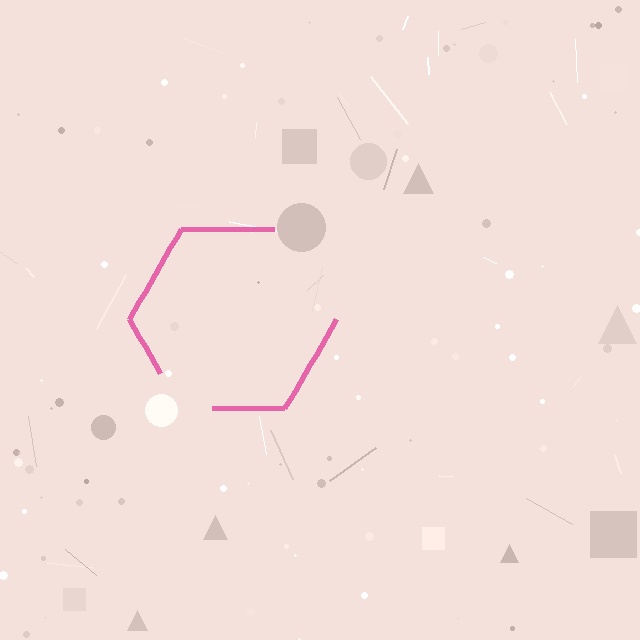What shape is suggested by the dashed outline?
The dashed outline suggests a hexagon.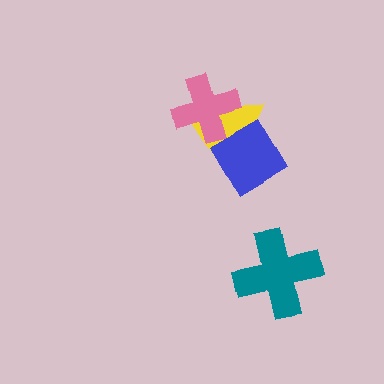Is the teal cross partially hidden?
No, no other shape covers it.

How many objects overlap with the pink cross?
2 objects overlap with the pink cross.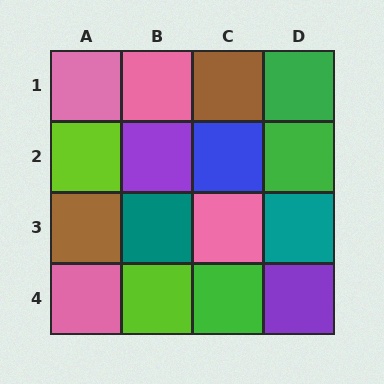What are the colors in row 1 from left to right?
Pink, pink, brown, green.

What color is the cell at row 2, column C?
Blue.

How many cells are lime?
2 cells are lime.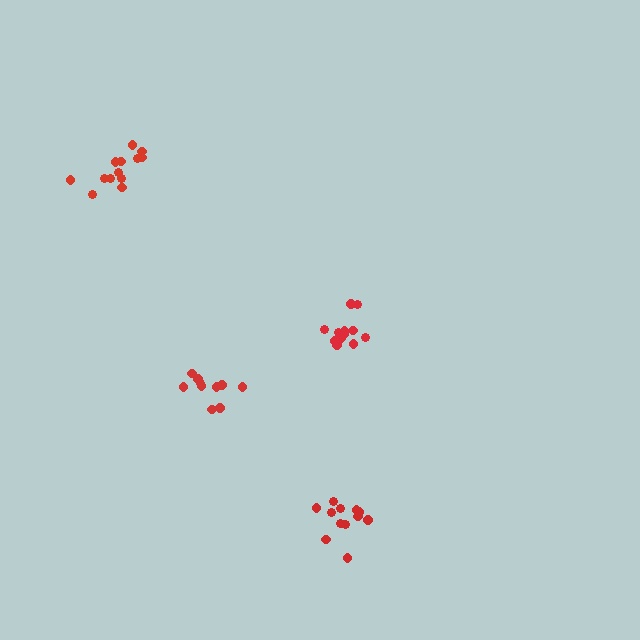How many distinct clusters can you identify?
There are 4 distinct clusters.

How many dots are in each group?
Group 1: 12 dots, Group 2: 12 dots, Group 3: 13 dots, Group 4: 10 dots (47 total).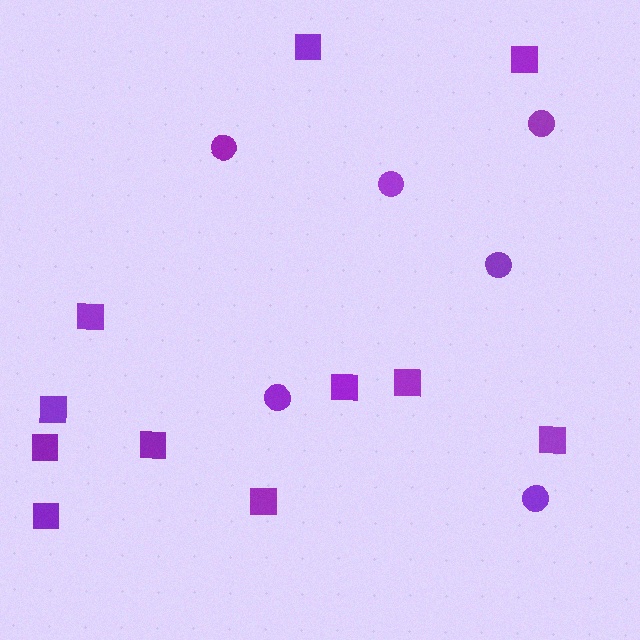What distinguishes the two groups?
There are 2 groups: one group of circles (6) and one group of squares (11).